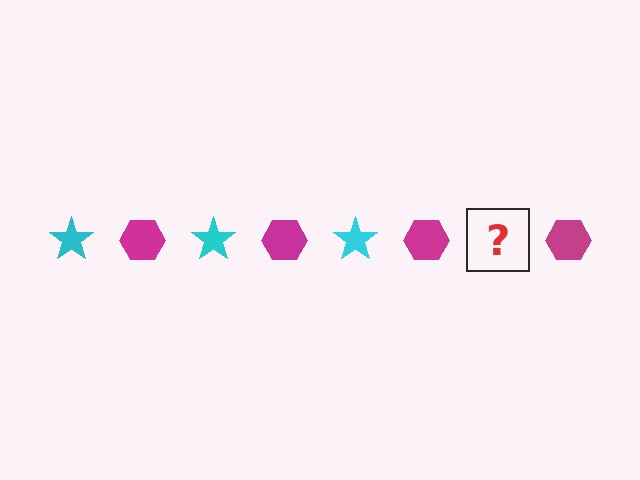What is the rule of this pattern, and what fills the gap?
The rule is that the pattern alternates between cyan star and magenta hexagon. The gap should be filled with a cyan star.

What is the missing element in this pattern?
The missing element is a cyan star.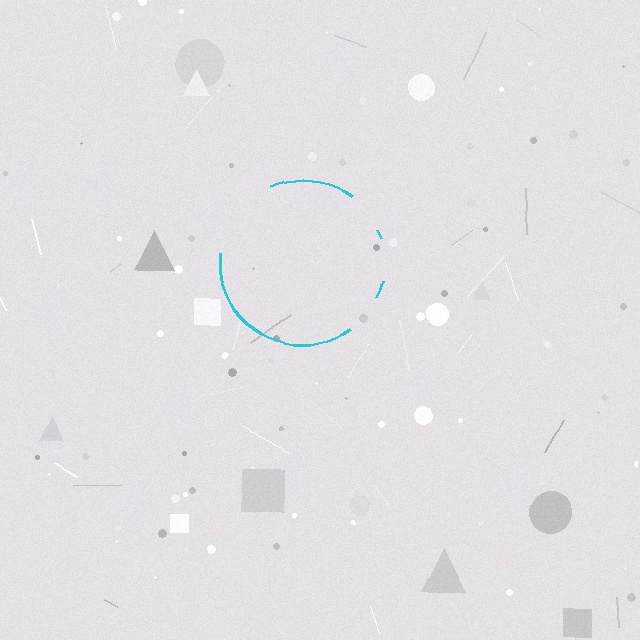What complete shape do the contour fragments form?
The contour fragments form a circle.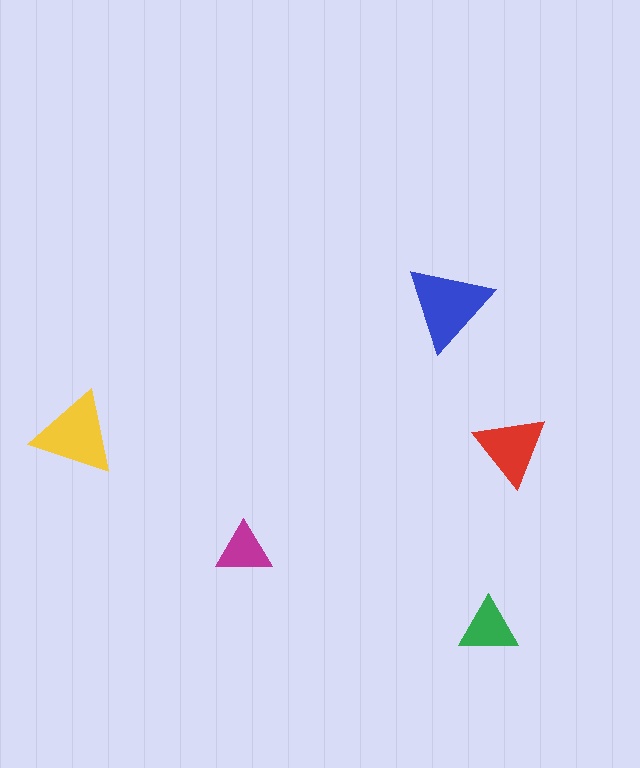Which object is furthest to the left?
The yellow triangle is leftmost.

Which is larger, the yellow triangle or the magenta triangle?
The yellow one.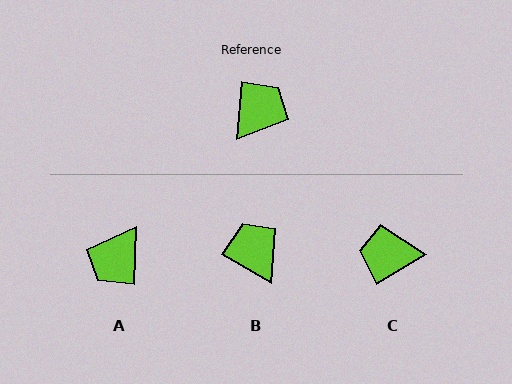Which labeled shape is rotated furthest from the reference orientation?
A, about 177 degrees away.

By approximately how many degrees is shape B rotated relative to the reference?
Approximately 64 degrees counter-clockwise.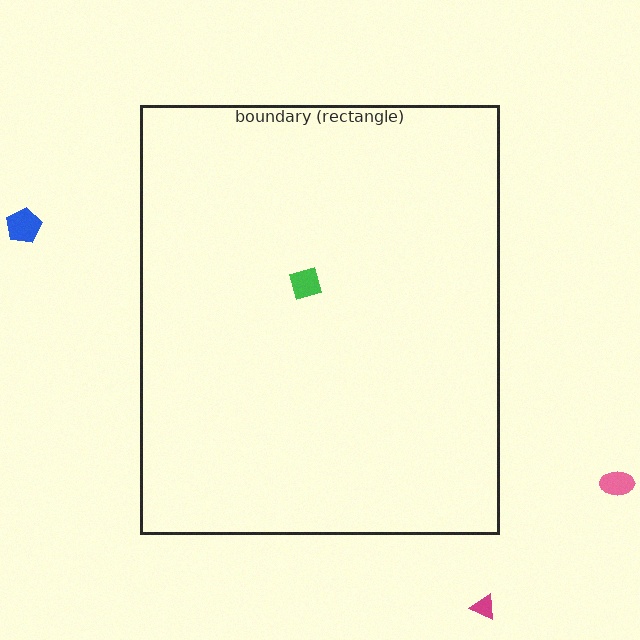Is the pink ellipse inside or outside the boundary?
Outside.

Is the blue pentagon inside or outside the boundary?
Outside.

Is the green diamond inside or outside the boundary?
Inside.